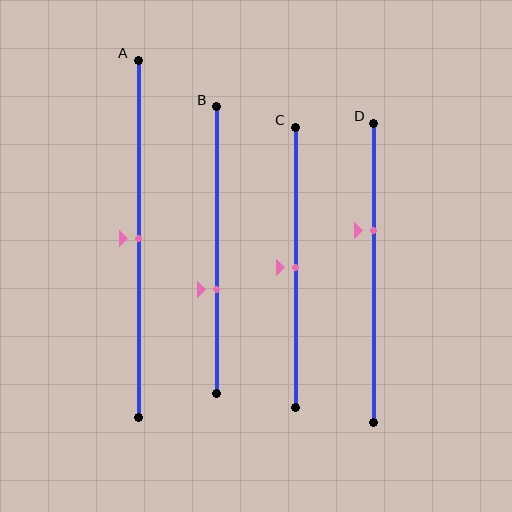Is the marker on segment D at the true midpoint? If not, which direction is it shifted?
No, the marker on segment D is shifted upward by about 14% of the segment length.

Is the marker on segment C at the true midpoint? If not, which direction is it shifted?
Yes, the marker on segment C is at the true midpoint.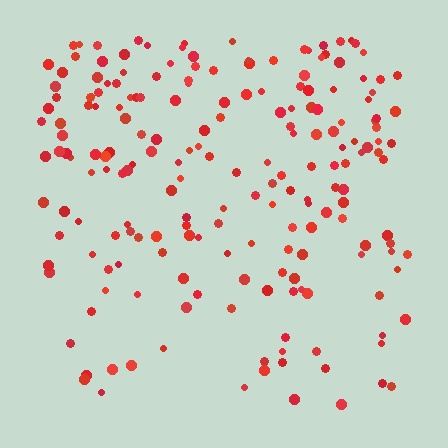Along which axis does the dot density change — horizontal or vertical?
Vertical.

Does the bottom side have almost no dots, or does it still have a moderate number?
Still a moderate number, just noticeably fewer than the top.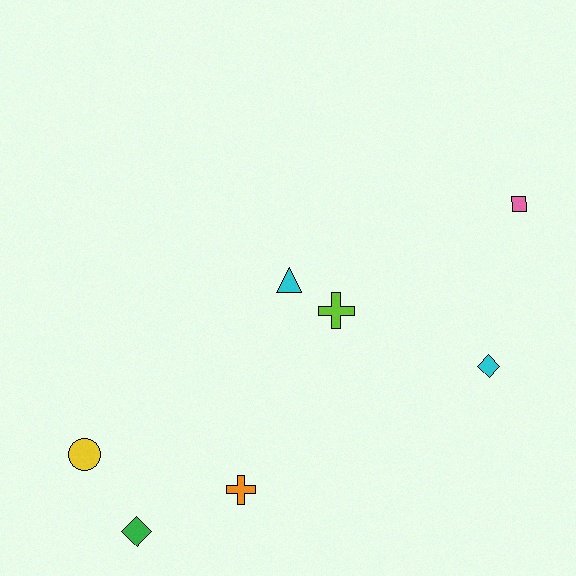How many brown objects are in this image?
There are no brown objects.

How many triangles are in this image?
There is 1 triangle.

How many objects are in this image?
There are 7 objects.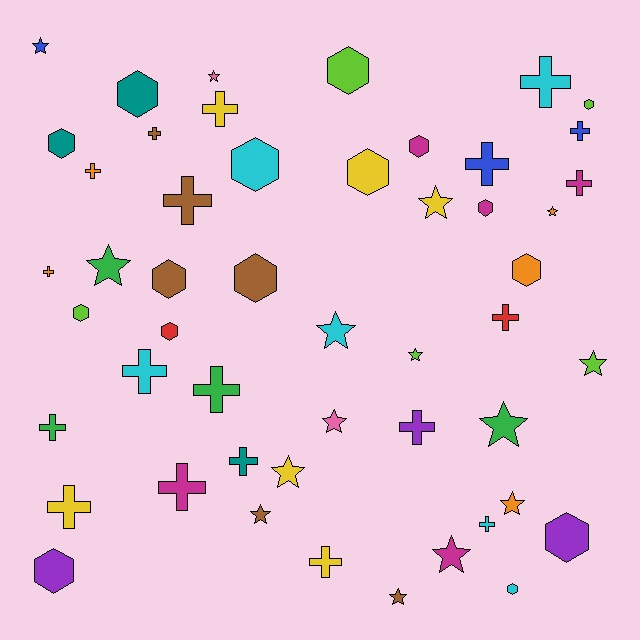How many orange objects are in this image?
There are 5 orange objects.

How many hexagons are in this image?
There are 16 hexagons.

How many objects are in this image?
There are 50 objects.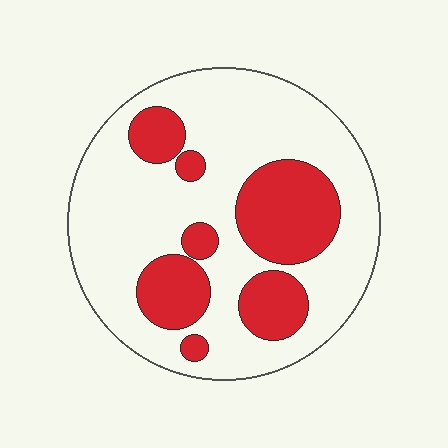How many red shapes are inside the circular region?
7.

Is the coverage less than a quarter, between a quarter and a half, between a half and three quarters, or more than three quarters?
Between a quarter and a half.